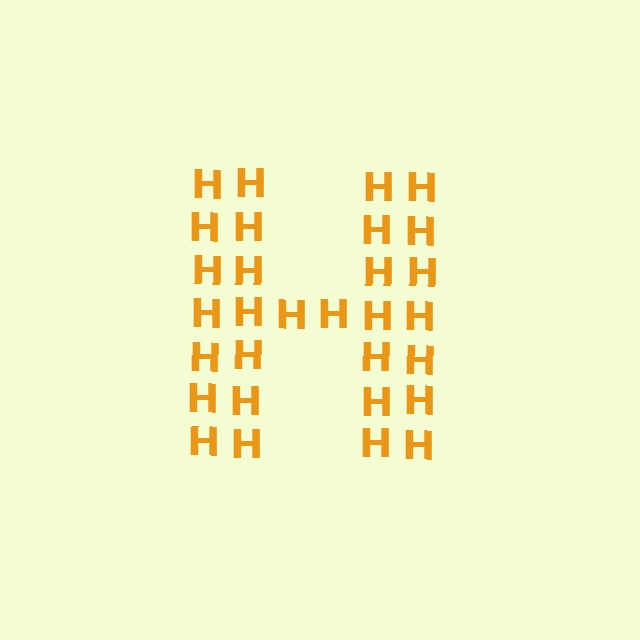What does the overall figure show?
The overall figure shows the letter H.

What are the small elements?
The small elements are letter H's.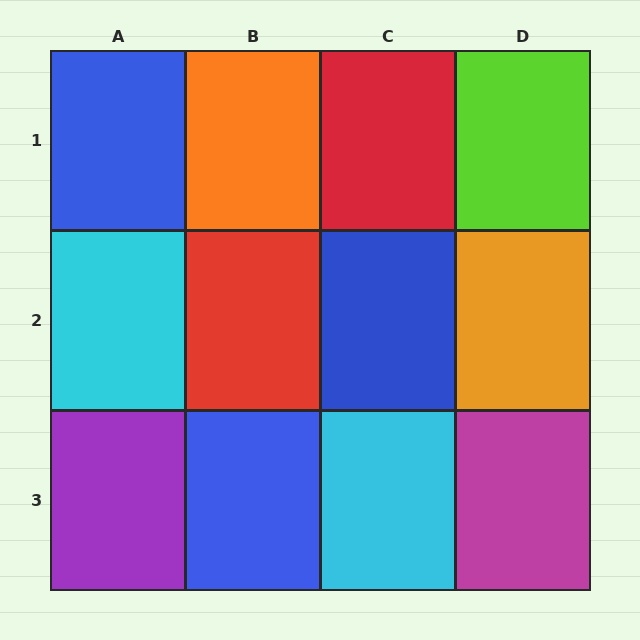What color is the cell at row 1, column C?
Red.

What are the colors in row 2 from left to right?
Cyan, red, blue, orange.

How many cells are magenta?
1 cell is magenta.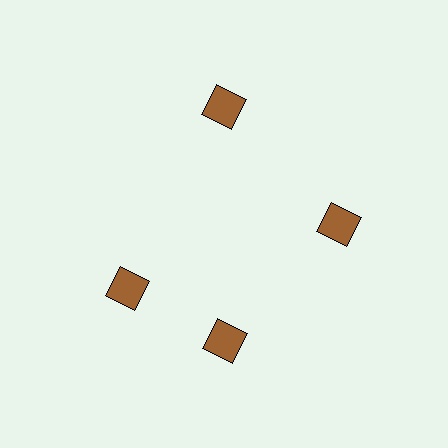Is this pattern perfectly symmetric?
No. The 4 brown squares are arranged in a ring, but one element near the 9 o'clock position is rotated out of alignment along the ring, breaking the 4-fold rotational symmetry.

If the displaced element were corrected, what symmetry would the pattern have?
It would have 4-fold rotational symmetry — the pattern would map onto itself every 90 degrees.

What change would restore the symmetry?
The symmetry would be restored by rotating it back into even spacing with its neighbors so that all 4 squares sit at equal angles and equal distance from the center.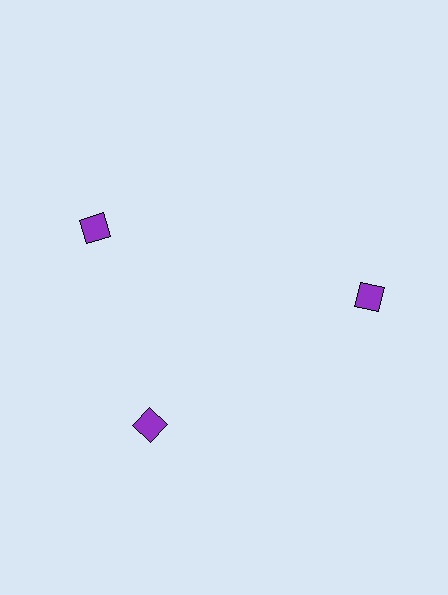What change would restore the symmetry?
The symmetry would be restored by rotating it back into even spacing with its neighbors so that all 3 squares sit at equal angles and equal distance from the center.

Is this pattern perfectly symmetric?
No. The 3 purple squares are arranged in a ring, but one element near the 11 o'clock position is rotated out of alignment along the ring, breaking the 3-fold rotational symmetry.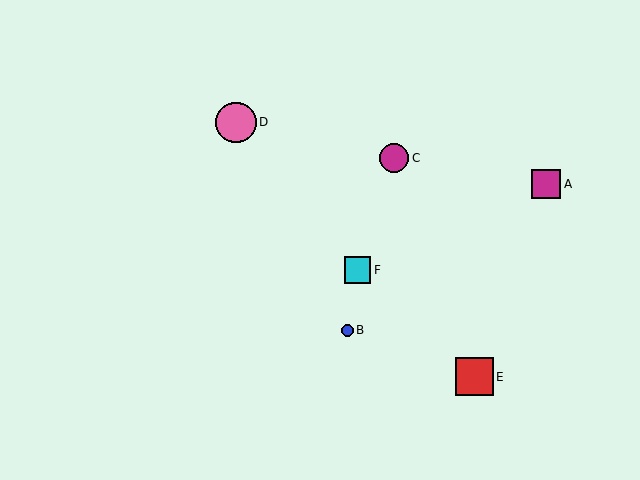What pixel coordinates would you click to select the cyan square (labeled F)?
Click at (358, 270) to select the cyan square F.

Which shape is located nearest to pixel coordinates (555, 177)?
The magenta square (labeled A) at (546, 184) is nearest to that location.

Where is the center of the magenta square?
The center of the magenta square is at (546, 184).